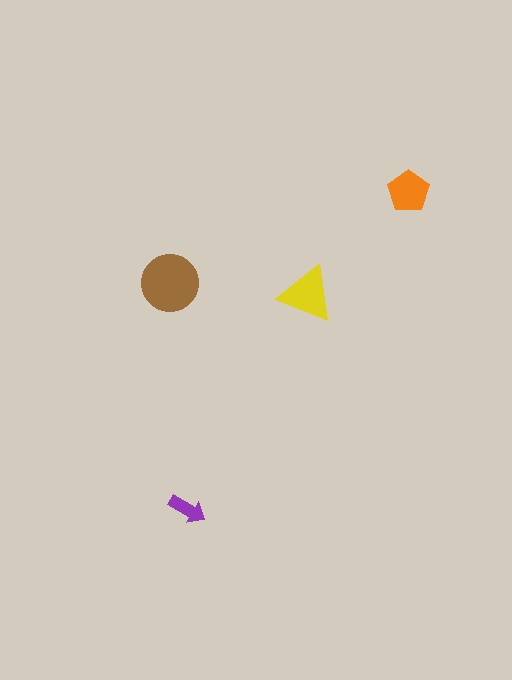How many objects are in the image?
There are 4 objects in the image.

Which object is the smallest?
The purple arrow.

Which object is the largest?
The brown circle.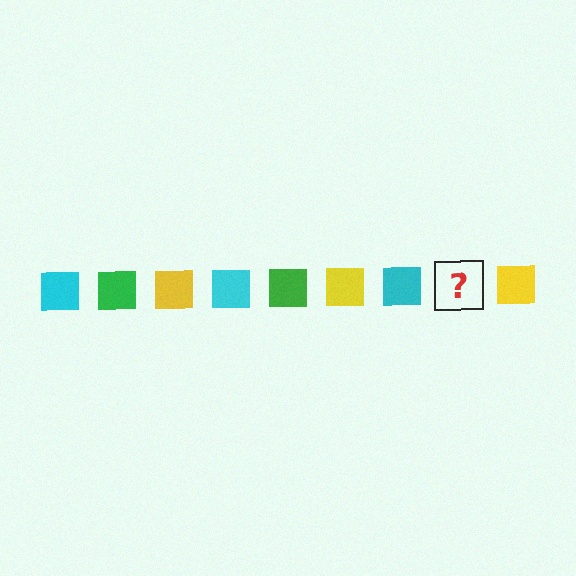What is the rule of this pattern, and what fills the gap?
The rule is that the pattern cycles through cyan, green, yellow squares. The gap should be filled with a green square.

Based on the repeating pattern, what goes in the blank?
The blank should be a green square.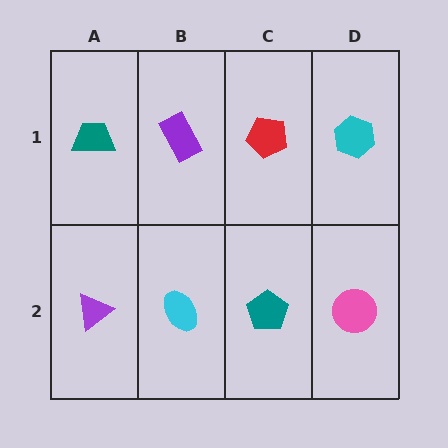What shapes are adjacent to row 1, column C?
A teal pentagon (row 2, column C), a purple rectangle (row 1, column B), a cyan hexagon (row 1, column D).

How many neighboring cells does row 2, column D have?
2.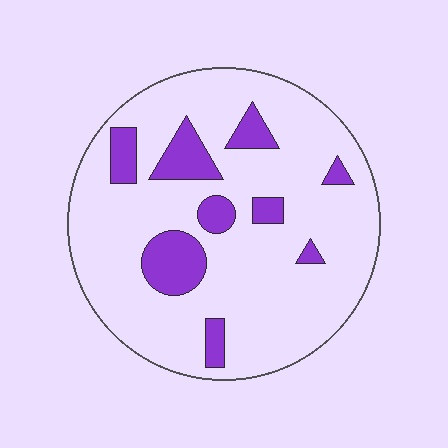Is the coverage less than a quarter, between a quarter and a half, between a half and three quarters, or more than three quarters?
Less than a quarter.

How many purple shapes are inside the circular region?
9.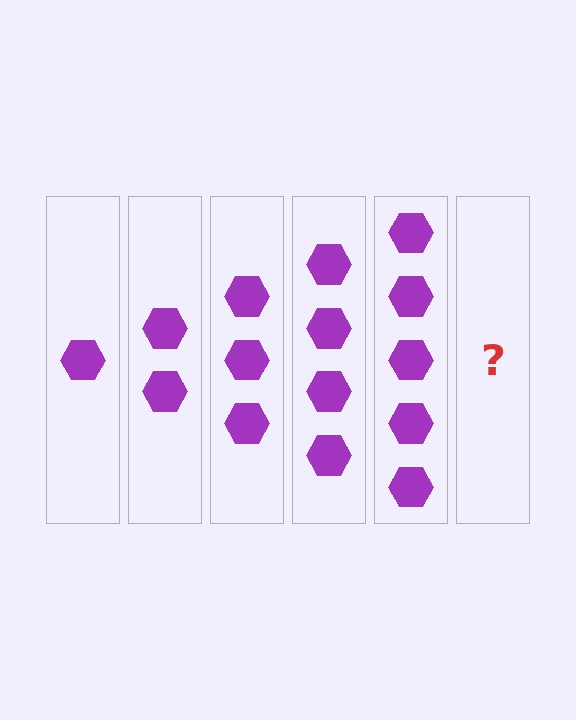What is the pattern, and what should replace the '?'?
The pattern is that each step adds one more hexagon. The '?' should be 6 hexagons.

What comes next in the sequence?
The next element should be 6 hexagons.